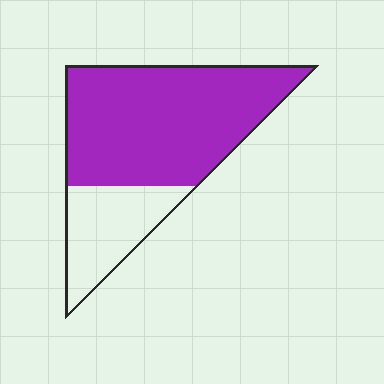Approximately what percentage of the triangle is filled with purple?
Approximately 70%.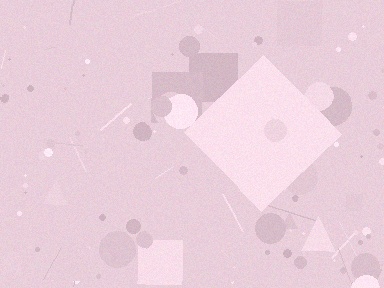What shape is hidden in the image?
A diamond is hidden in the image.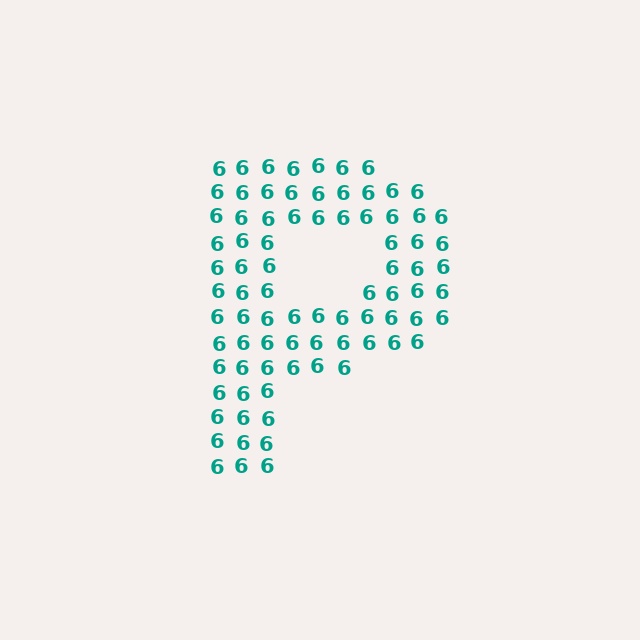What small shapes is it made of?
It is made of small digit 6's.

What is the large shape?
The large shape is the letter P.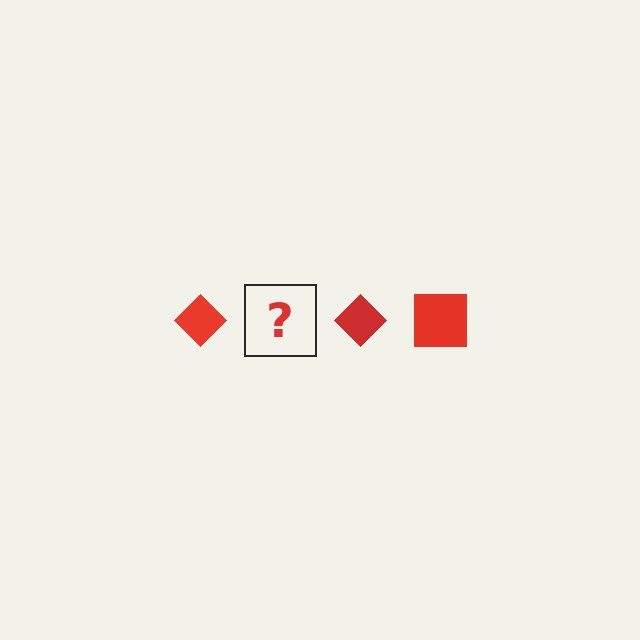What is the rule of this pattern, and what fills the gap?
The rule is that the pattern cycles through diamond, square shapes in red. The gap should be filled with a red square.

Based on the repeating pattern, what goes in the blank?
The blank should be a red square.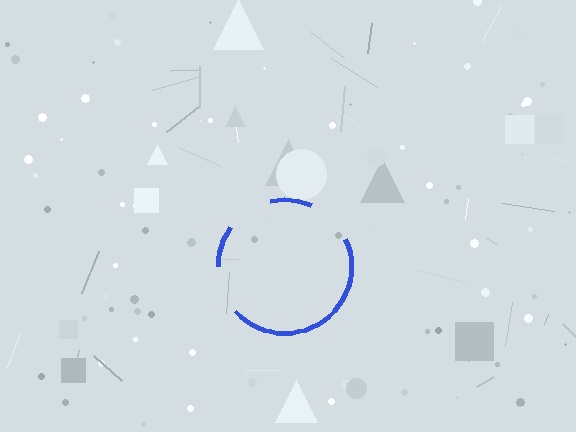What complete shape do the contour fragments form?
The contour fragments form a circle.